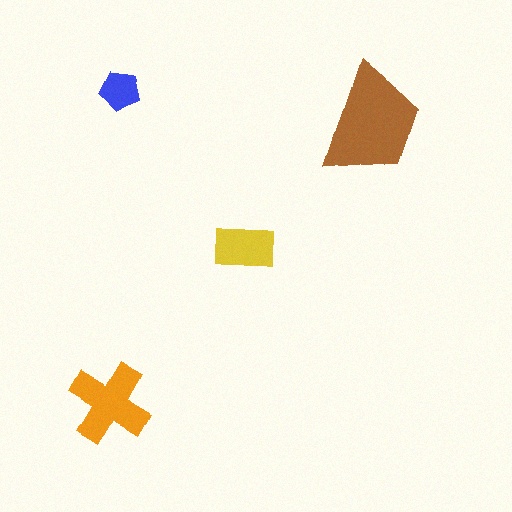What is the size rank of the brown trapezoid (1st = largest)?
1st.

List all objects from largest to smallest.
The brown trapezoid, the orange cross, the yellow rectangle, the blue pentagon.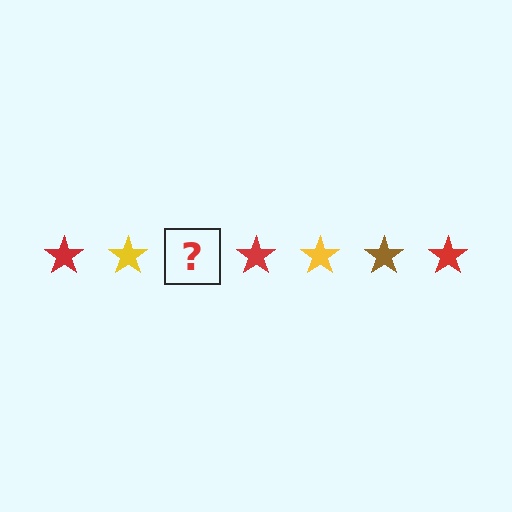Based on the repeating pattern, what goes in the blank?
The blank should be a brown star.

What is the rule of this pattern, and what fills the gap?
The rule is that the pattern cycles through red, yellow, brown stars. The gap should be filled with a brown star.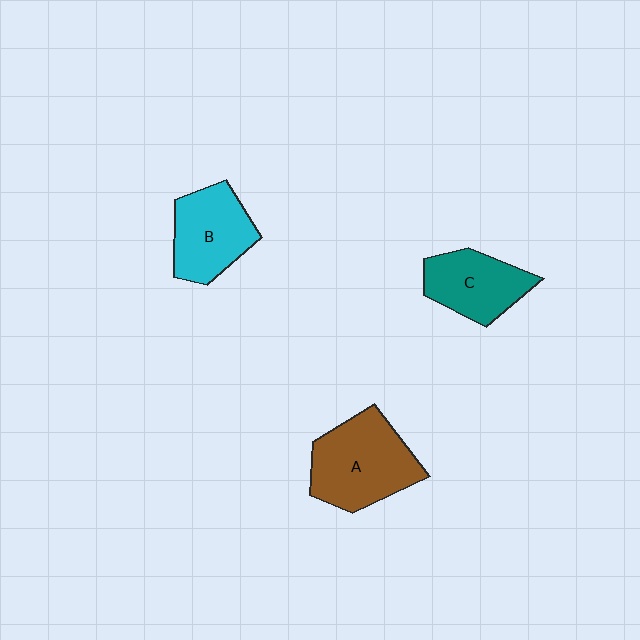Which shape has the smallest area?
Shape C (teal).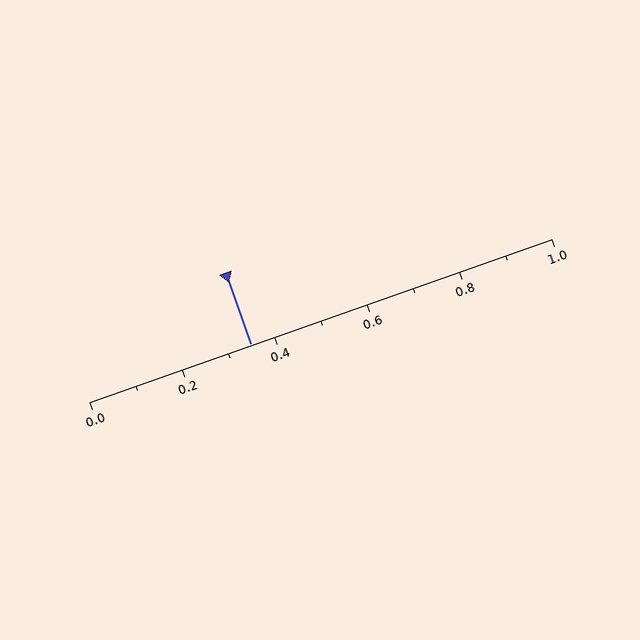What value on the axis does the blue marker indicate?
The marker indicates approximately 0.35.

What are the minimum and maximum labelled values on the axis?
The axis runs from 0.0 to 1.0.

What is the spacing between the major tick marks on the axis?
The major ticks are spaced 0.2 apart.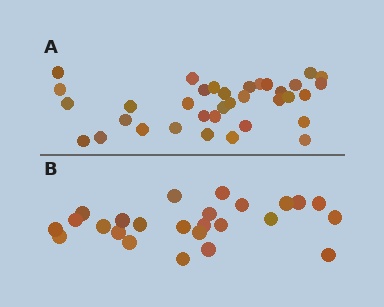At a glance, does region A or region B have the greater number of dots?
Region A (the top region) has more dots.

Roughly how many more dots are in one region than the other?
Region A has roughly 10 or so more dots than region B.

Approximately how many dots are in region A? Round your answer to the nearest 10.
About 40 dots. (The exact count is 35, which rounds to 40.)